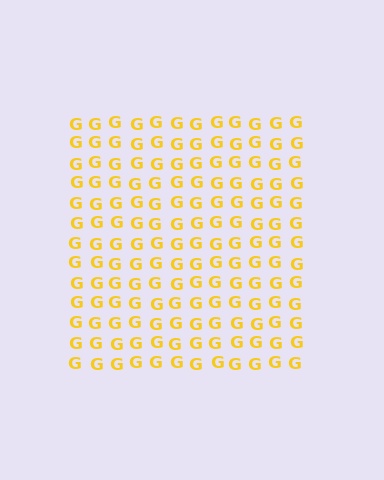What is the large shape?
The large shape is a square.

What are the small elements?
The small elements are letter G's.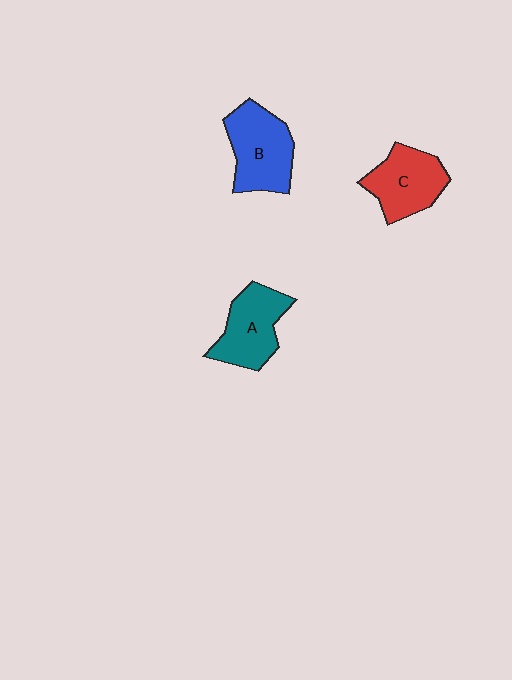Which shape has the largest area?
Shape B (blue).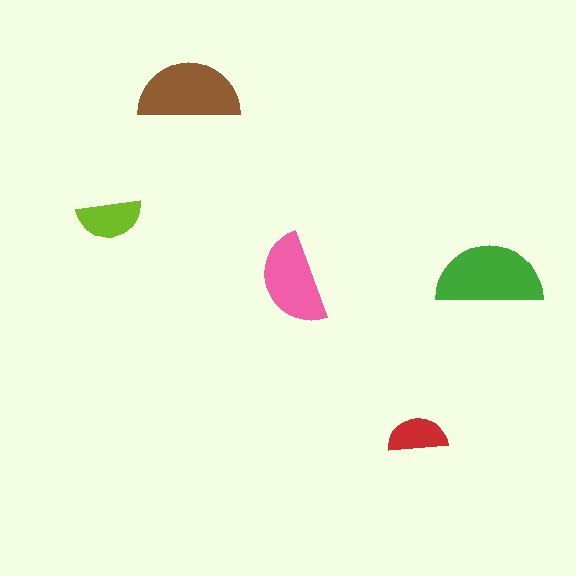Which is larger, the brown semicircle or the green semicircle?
The green one.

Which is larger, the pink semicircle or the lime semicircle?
The pink one.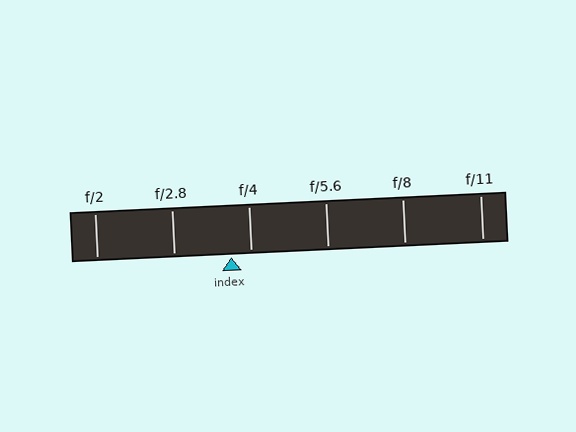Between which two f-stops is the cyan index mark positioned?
The index mark is between f/2.8 and f/4.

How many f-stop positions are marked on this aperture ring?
There are 6 f-stop positions marked.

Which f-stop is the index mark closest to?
The index mark is closest to f/4.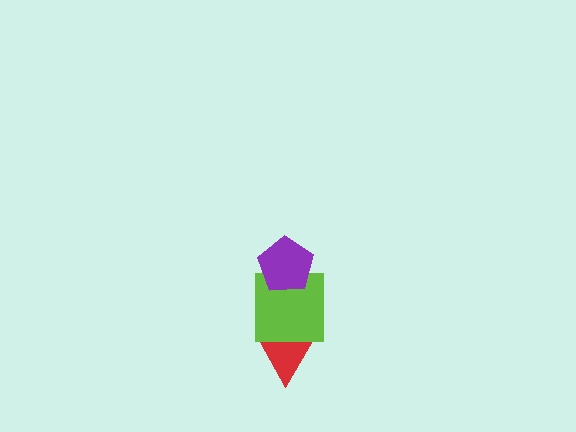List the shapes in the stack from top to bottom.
From top to bottom: the purple pentagon, the lime square, the red triangle.